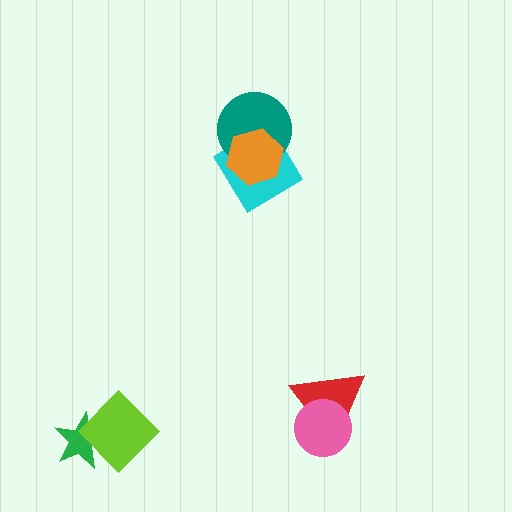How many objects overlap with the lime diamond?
1 object overlaps with the lime diamond.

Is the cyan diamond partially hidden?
Yes, it is partially covered by another shape.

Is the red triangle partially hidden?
Yes, it is partially covered by another shape.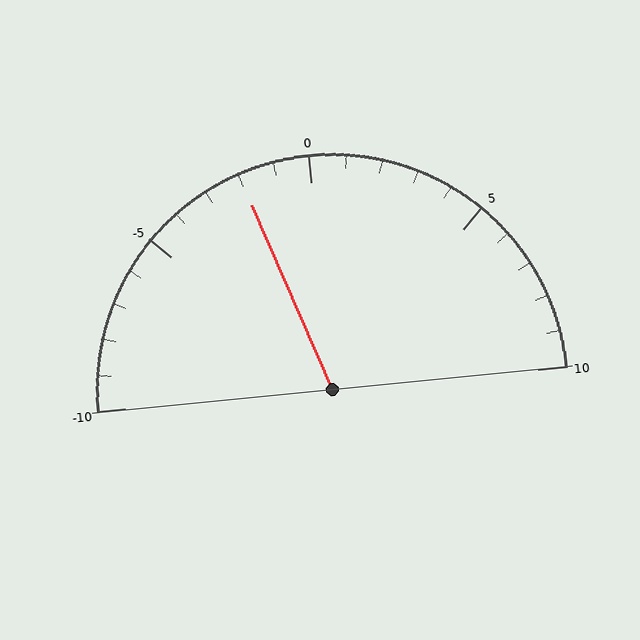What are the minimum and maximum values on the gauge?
The gauge ranges from -10 to 10.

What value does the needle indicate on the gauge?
The needle indicates approximately -2.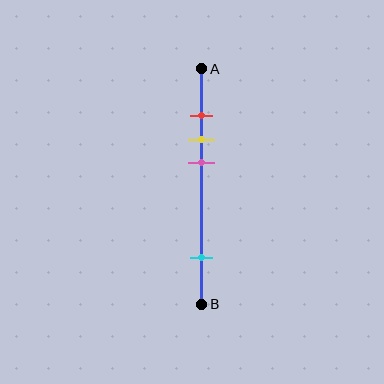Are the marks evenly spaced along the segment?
No, the marks are not evenly spaced.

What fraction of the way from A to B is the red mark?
The red mark is approximately 20% (0.2) of the way from A to B.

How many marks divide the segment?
There are 4 marks dividing the segment.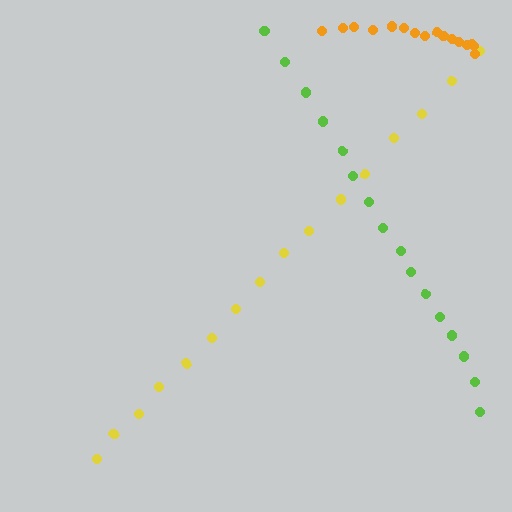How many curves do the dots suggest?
There are 3 distinct paths.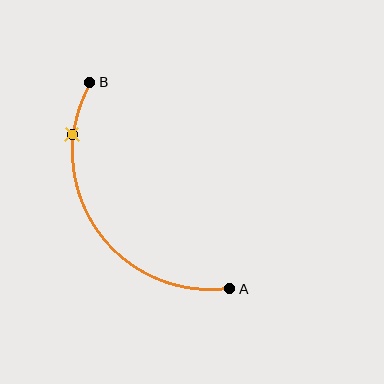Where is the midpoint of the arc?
The arc midpoint is the point on the curve farthest from the straight line joining A and B. It sits below and to the left of that line.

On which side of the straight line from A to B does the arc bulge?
The arc bulges below and to the left of the straight line connecting A and B.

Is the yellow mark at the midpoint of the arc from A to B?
No. The yellow mark lies on the arc but is closer to endpoint B. The arc midpoint would be at the point on the curve equidistant along the arc from both A and B.